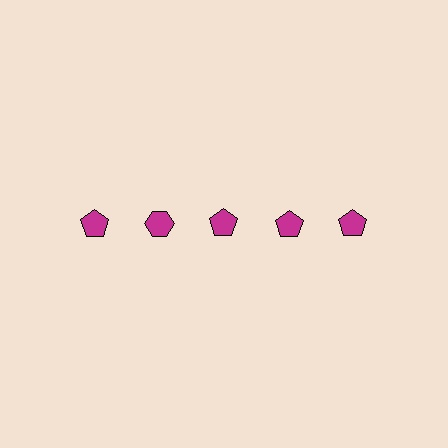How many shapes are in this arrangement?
There are 5 shapes arranged in a grid pattern.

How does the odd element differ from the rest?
It has a different shape: hexagon instead of pentagon.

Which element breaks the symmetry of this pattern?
The magenta hexagon in the top row, second from left column breaks the symmetry. All other shapes are magenta pentagons.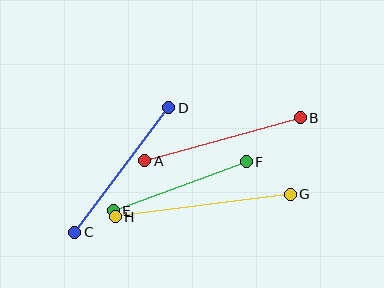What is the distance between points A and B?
The distance is approximately 161 pixels.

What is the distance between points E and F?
The distance is approximately 142 pixels.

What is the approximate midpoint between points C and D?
The midpoint is at approximately (122, 170) pixels.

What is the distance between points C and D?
The distance is approximately 156 pixels.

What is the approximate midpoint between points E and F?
The midpoint is at approximately (180, 186) pixels.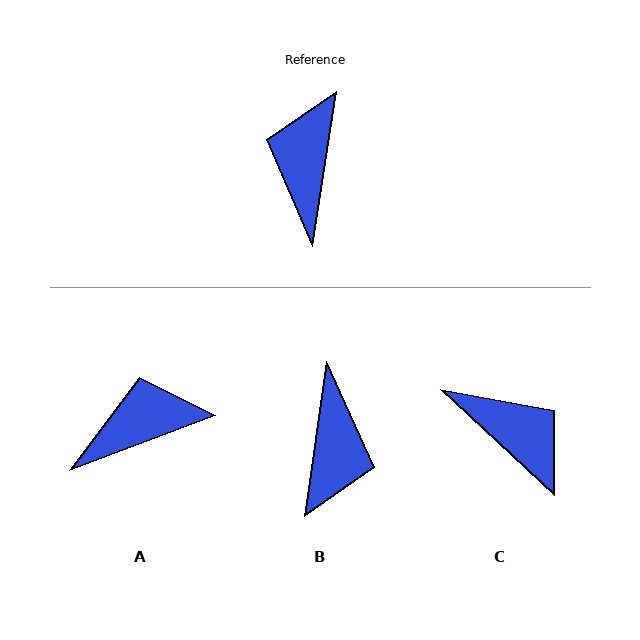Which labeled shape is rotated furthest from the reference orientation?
B, about 180 degrees away.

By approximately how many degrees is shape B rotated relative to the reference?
Approximately 180 degrees clockwise.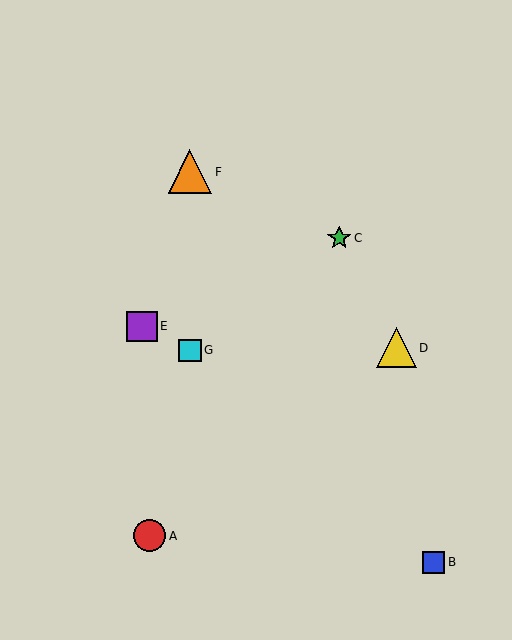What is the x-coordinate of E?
Object E is at x≈142.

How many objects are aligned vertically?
2 objects (F, G) are aligned vertically.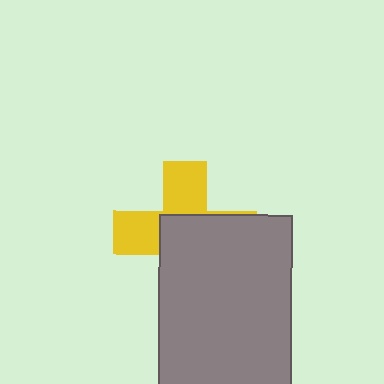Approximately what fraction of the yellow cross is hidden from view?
Roughly 59% of the yellow cross is hidden behind the gray rectangle.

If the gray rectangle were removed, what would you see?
You would see the complete yellow cross.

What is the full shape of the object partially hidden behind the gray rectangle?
The partially hidden object is a yellow cross.